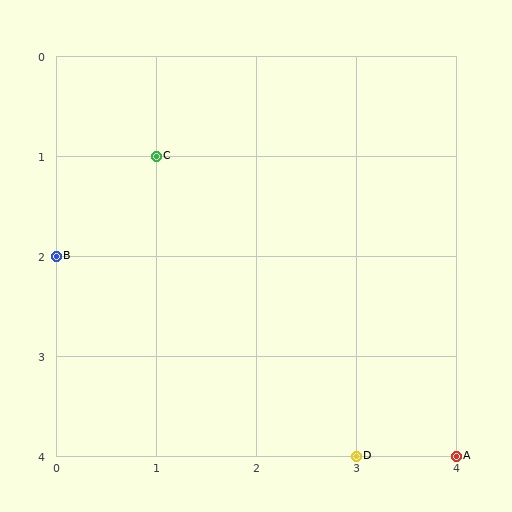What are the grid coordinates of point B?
Point B is at grid coordinates (0, 2).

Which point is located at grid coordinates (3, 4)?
Point D is at (3, 4).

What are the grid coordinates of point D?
Point D is at grid coordinates (3, 4).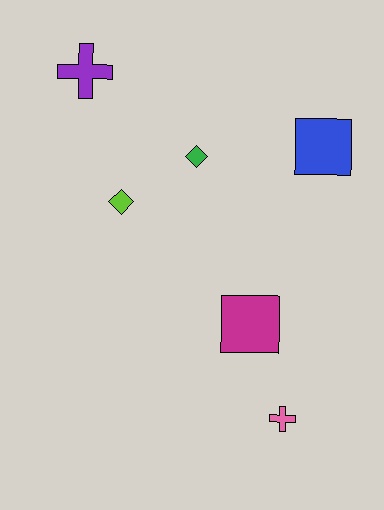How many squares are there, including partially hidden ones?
There are 2 squares.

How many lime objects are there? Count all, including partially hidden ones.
There is 1 lime object.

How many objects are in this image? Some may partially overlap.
There are 6 objects.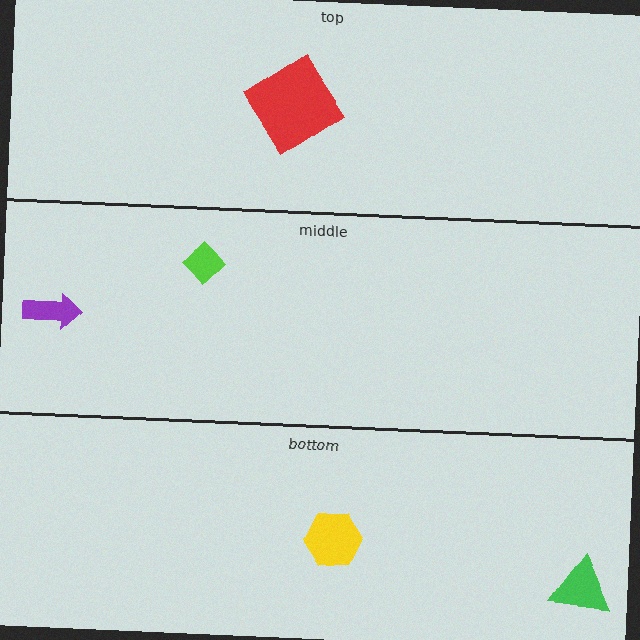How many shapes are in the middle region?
2.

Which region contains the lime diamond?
The middle region.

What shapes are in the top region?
The red diamond.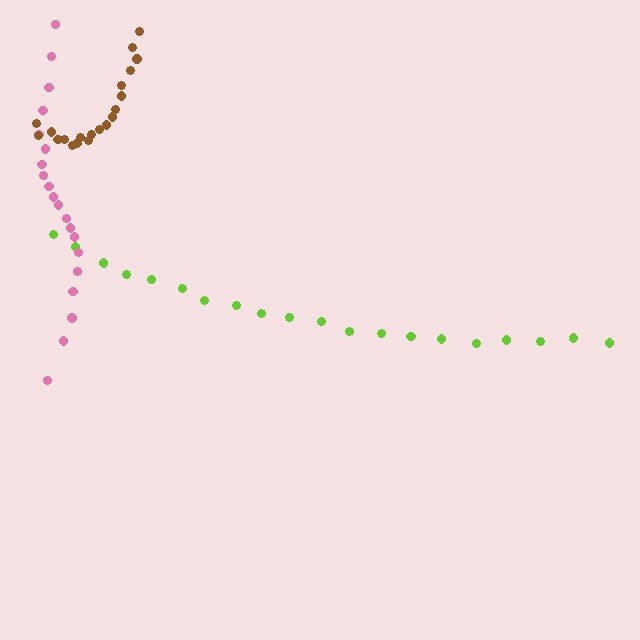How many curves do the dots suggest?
There are 3 distinct paths.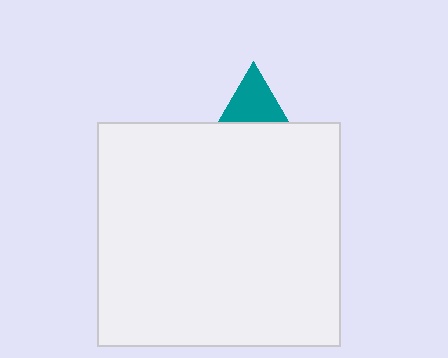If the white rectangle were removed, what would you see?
You would see the complete teal triangle.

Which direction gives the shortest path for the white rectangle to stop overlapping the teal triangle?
Moving down gives the shortest separation.